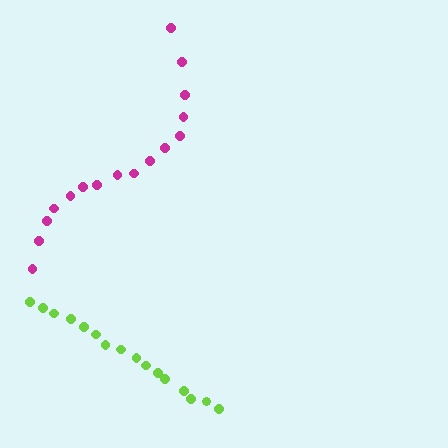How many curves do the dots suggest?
There are 2 distinct paths.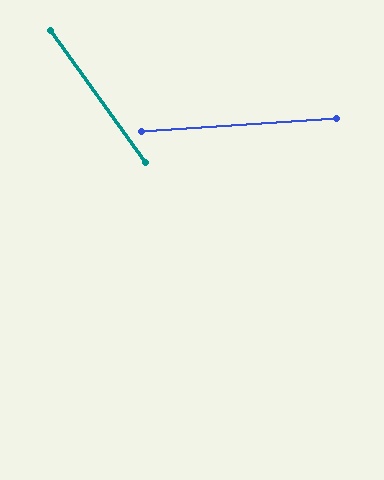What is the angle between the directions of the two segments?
Approximately 58 degrees.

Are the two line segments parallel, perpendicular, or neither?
Neither parallel nor perpendicular — they differ by about 58°.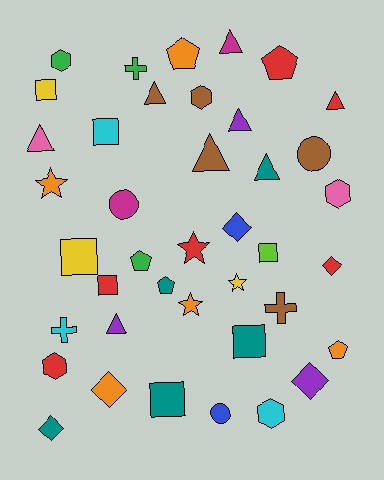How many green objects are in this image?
There are 3 green objects.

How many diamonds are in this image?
There are 5 diamonds.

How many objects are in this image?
There are 40 objects.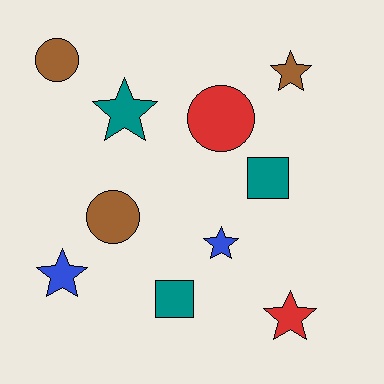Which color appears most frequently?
Teal, with 3 objects.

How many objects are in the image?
There are 10 objects.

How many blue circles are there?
There are no blue circles.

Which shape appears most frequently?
Star, with 5 objects.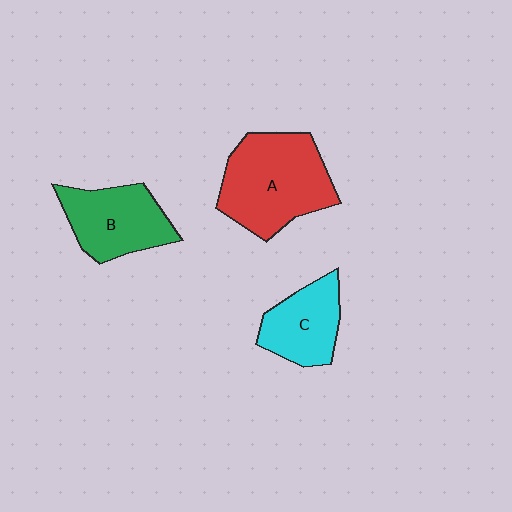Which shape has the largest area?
Shape A (red).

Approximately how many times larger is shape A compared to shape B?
Approximately 1.4 times.